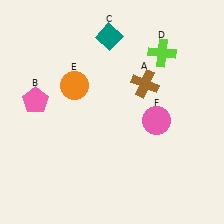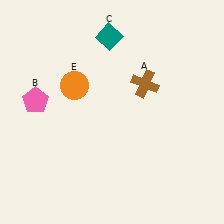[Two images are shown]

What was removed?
The pink circle (F), the lime cross (D) were removed in Image 2.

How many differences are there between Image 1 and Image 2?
There are 2 differences between the two images.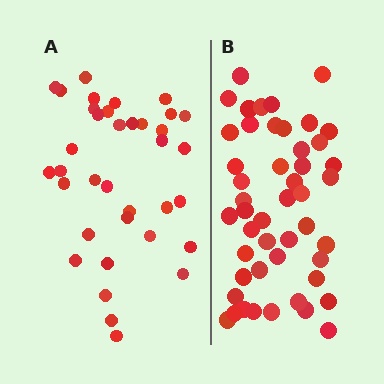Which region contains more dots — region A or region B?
Region B (the right region) has more dots.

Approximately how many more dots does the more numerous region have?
Region B has roughly 12 or so more dots than region A.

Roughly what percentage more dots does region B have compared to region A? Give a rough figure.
About 35% more.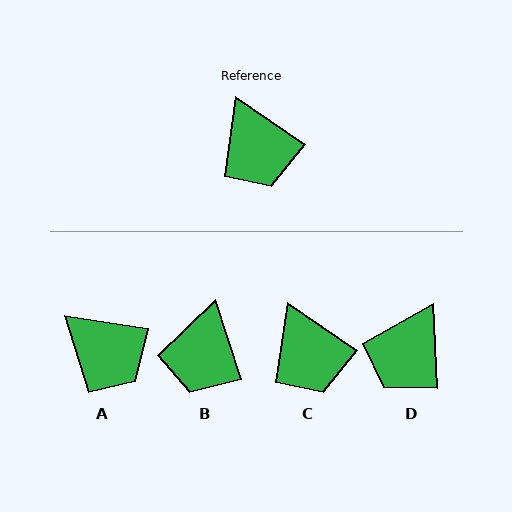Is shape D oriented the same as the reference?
No, it is off by about 52 degrees.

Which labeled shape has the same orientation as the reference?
C.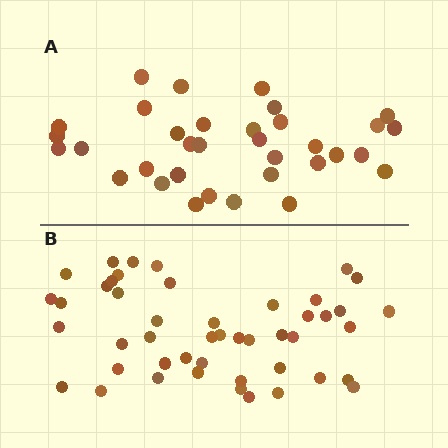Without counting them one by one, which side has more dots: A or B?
Region B (the bottom region) has more dots.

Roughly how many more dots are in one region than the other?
Region B has approximately 15 more dots than region A.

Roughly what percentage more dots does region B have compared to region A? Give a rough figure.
About 40% more.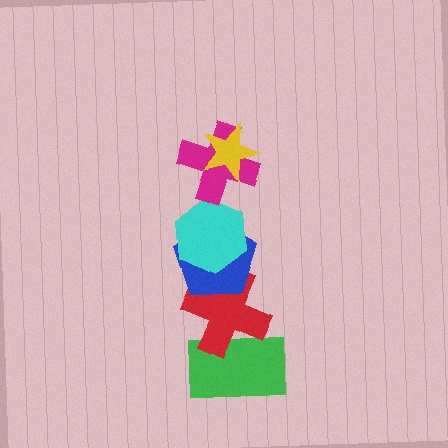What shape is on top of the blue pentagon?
The cyan hexagon is on top of the blue pentagon.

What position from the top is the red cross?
The red cross is 5th from the top.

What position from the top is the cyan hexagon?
The cyan hexagon is 3rd from the top.